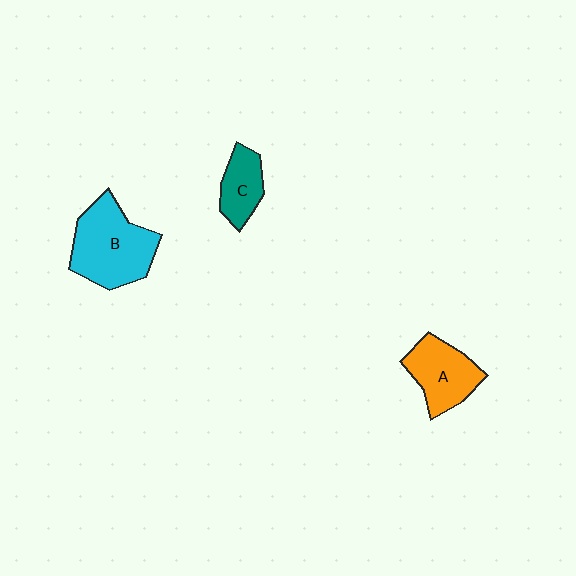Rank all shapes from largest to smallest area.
From largest to smallest: B (cyan), A (orange), C (teal).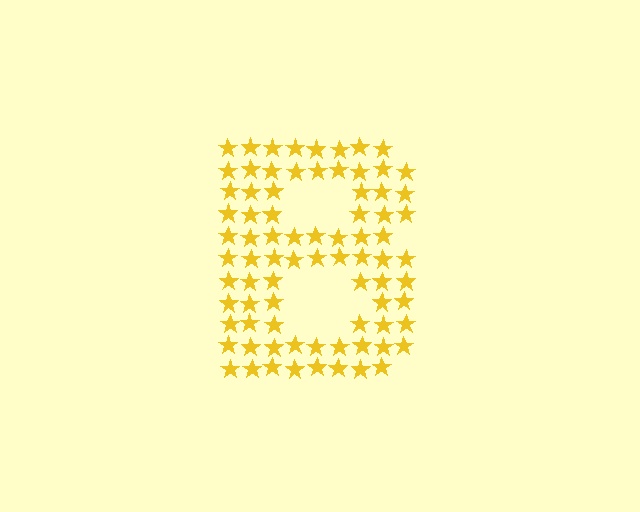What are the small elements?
The small elements are stars.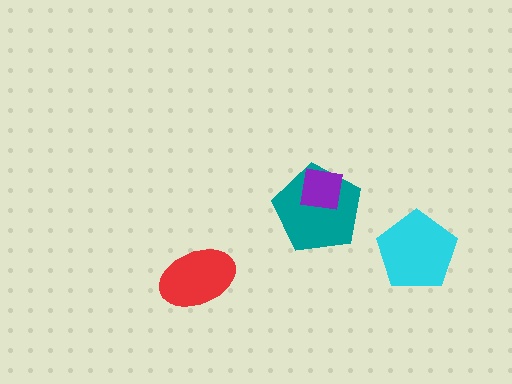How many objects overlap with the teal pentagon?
1 object overlaps with the teal pentagon.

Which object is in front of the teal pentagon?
The purple square is in front of the teal pentagon.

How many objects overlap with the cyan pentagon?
0 objects overlap with the cyan pentagon.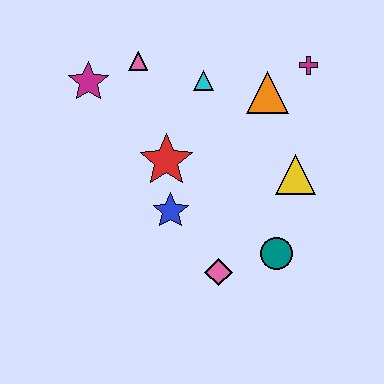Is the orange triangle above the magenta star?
No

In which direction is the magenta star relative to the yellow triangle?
The magenta star is to the left of the yellow triangle.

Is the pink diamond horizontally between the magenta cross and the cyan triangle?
Yes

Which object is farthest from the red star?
The magenta cross is farthest from the red star.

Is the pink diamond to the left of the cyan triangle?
No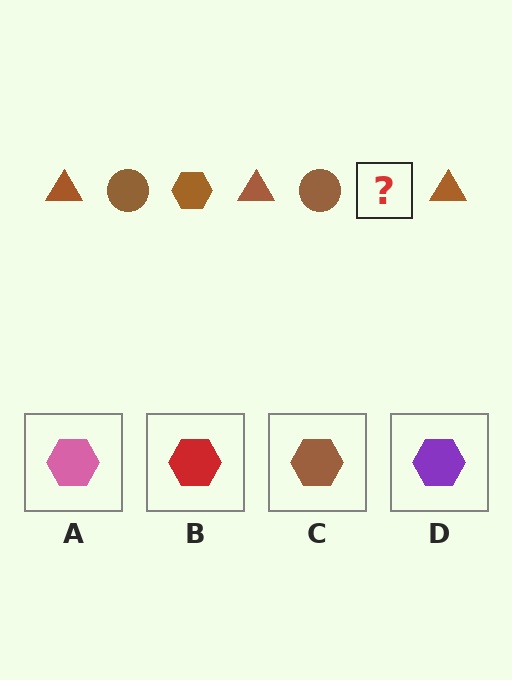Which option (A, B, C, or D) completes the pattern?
C.